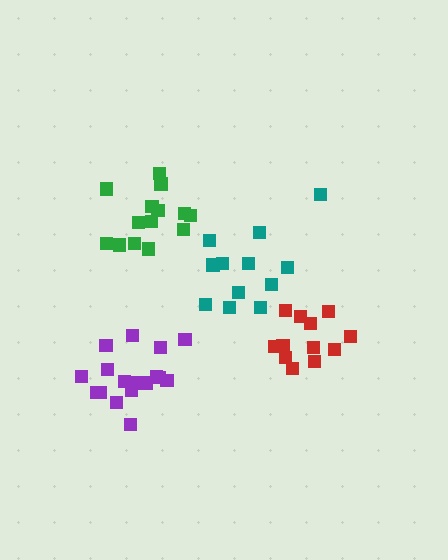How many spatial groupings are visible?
There are 4 spatial groupings.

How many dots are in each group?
Group 1: 12 dots, Group 2: 14 dots, Group 3: 17 dots, Group 4: 12 dots (55 total).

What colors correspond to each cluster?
The clusters are colored: red, green, purple, teal.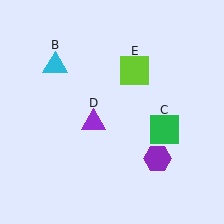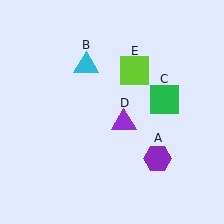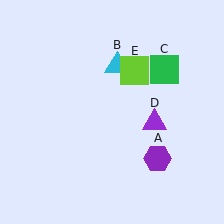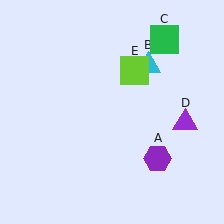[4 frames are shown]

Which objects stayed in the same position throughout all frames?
Purple hexagon (object A) and lime square (object E) remained stationary.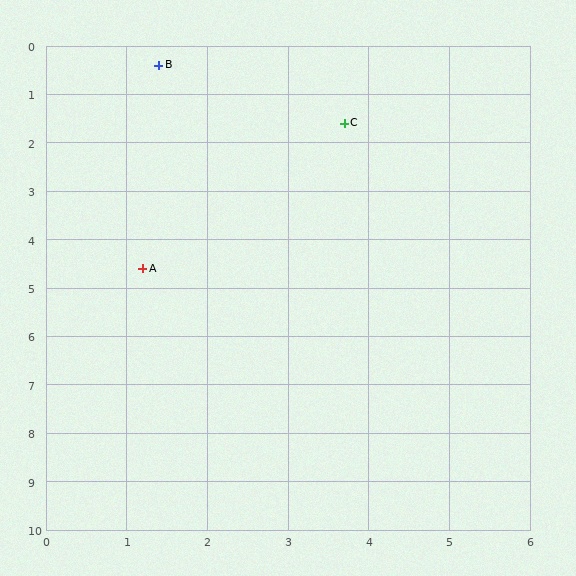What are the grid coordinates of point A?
Point A is at approximately (1.2, 4.6).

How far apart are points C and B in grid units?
Points C and B are about 2.6 grid units apart.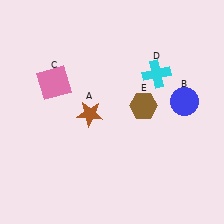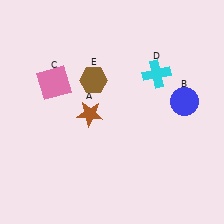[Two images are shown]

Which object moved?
The brown hexagon (E) moved left.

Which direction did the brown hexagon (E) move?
The brown hexagon (E) moved left.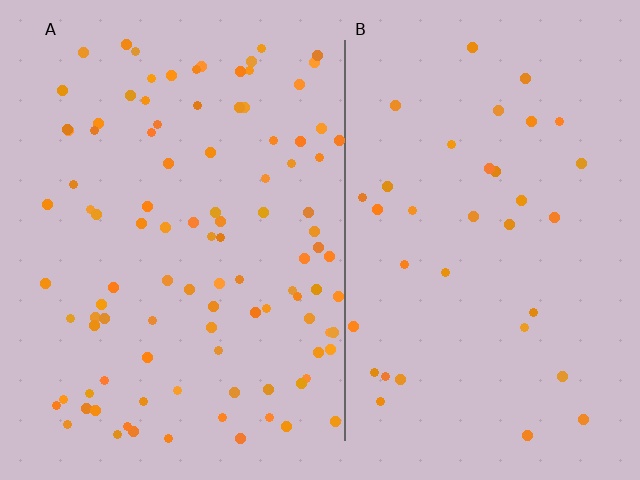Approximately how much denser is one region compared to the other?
Approximately 2.8× — region A over region B.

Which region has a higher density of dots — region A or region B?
A (the left).